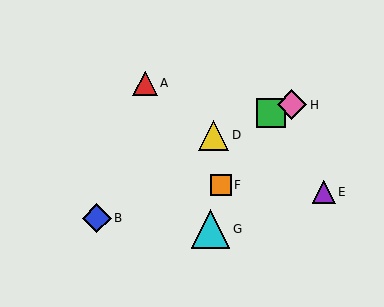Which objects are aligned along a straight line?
Objects C, D, H are aligned along a straight line.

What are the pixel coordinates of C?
Object C is at (271, 113).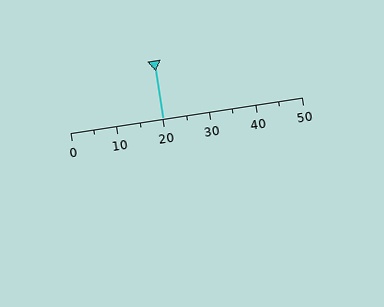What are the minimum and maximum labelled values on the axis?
The axis runs from 0 to 50.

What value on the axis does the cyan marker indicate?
The marker indicates approximately 20.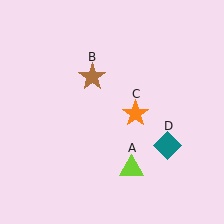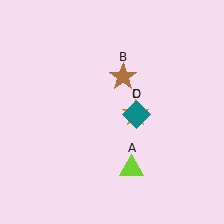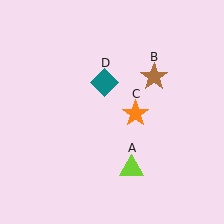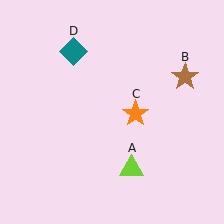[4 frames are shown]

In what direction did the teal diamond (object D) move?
The teal diamond (object D) moved up and to the left.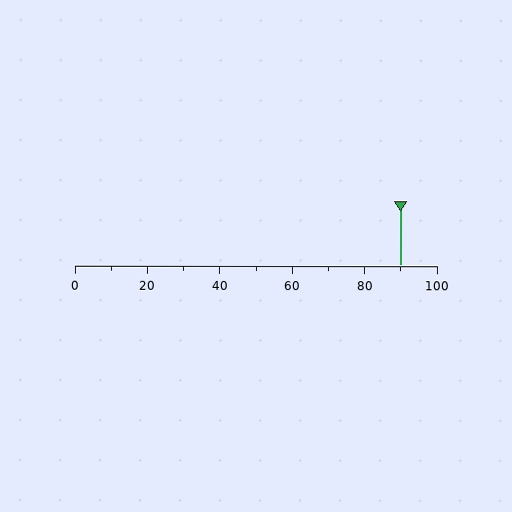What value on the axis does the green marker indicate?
The marker indicates approximately 90.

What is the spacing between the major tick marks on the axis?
The major ticks are spaced 20 apart.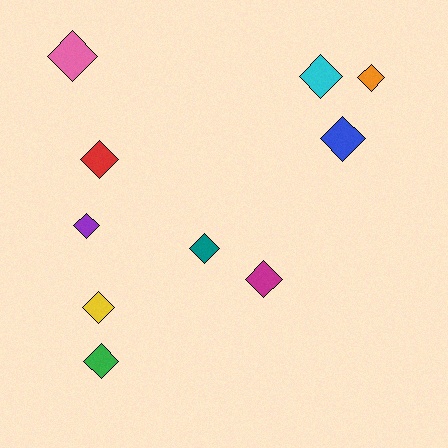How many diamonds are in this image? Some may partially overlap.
There are 10 diamonds.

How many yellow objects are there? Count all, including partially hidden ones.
There is 1 yellow object.